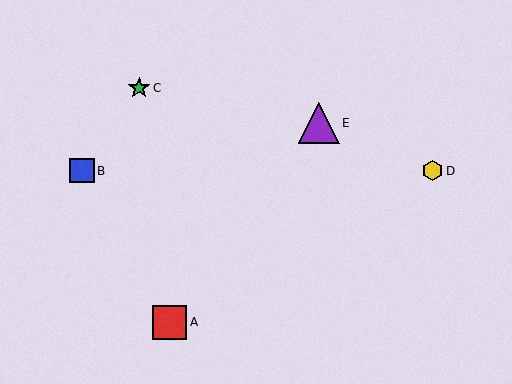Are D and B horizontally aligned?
Yes, both are at y≈171.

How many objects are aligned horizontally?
2 objects (B, D) are aligned horizontally.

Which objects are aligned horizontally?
Objects B, D are aligned horizontally.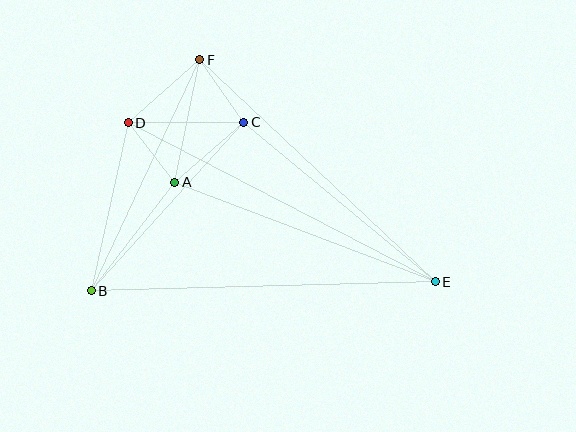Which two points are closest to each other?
Points A and D are closest to each other.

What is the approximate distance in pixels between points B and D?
The distance between B and D is approximately 172 pixels.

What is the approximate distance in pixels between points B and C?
The distance between B and C is approximately 227 pixels.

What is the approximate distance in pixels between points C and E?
The distance between C and E is approximately 250 pixels.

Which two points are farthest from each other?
Points D and E are farthest from each other.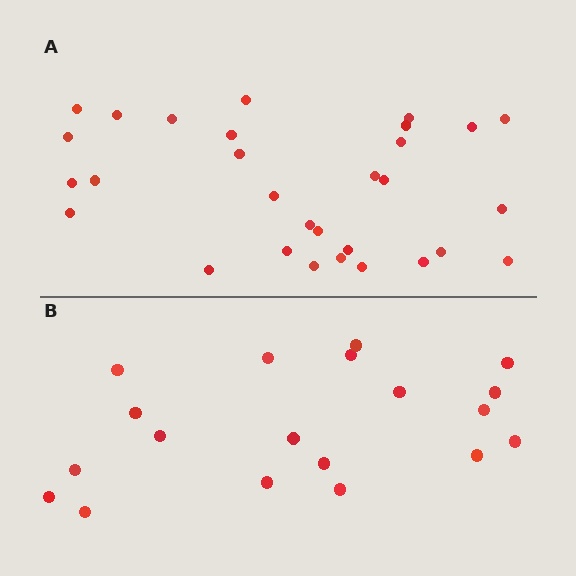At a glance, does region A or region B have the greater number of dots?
Region A (the top region) has more dots.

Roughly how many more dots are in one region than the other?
Region A has roughly 12 or so more dots than region B.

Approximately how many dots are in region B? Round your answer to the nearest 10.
About 20 dots. (The exact count is 19, which rounds to 20.)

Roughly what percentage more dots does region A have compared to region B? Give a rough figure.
About 60% more.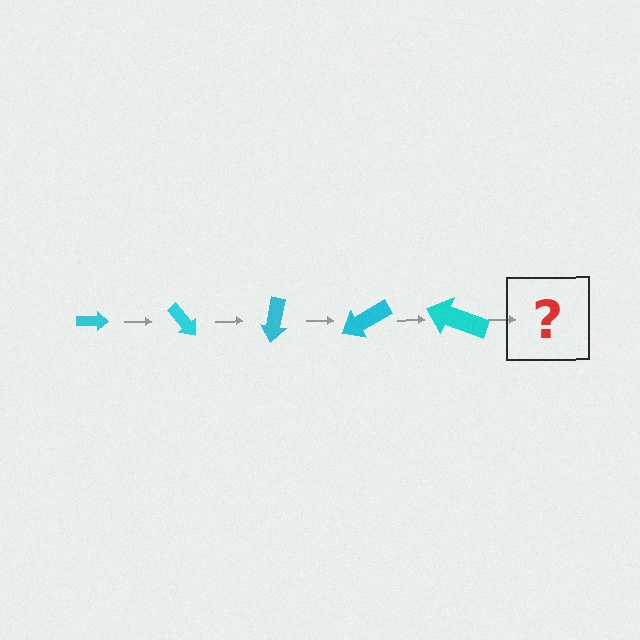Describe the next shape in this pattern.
It should be an arrow, larger than the previous one and rotated 250 degrees from the start.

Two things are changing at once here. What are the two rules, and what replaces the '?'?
The two rules are that the arrow grows larger each step and it rotates 50 degrees each step. The '?' should be an arrow, larger than the previous one and rotated 250 degrees from the start.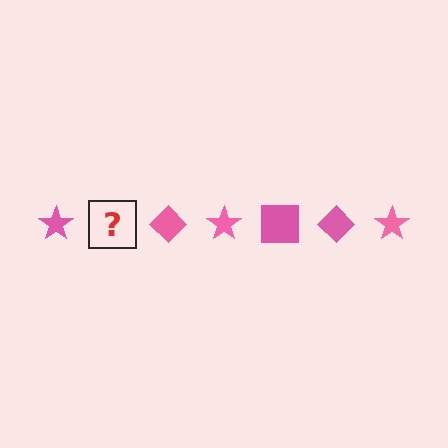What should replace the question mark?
The question mark should be replaced with a pink square.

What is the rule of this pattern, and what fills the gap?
The rule is that the pattern cycles through star, square, diamond shapes in pink. The gap should be filled with a pink square.